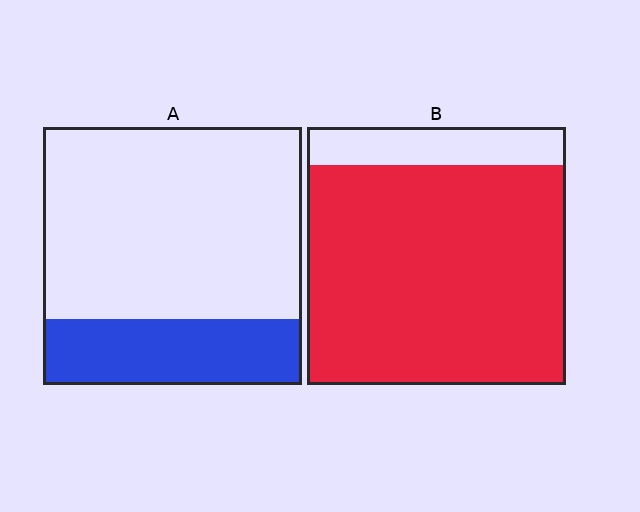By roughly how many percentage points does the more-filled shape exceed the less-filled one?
By roughly 60 percentage points (B over A).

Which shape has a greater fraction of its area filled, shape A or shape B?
Shape B.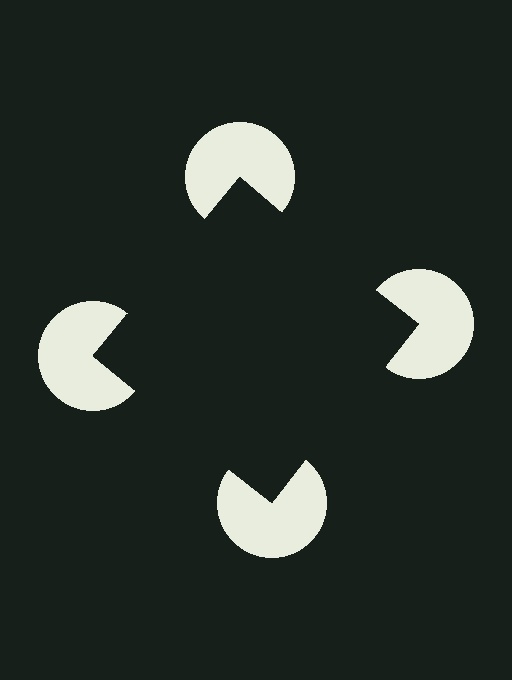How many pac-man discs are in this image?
There are 4 — one at each vertex of the illusory square.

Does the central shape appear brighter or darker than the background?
It typically appears slightly darker than the background, even though no actual brightness change is drawn.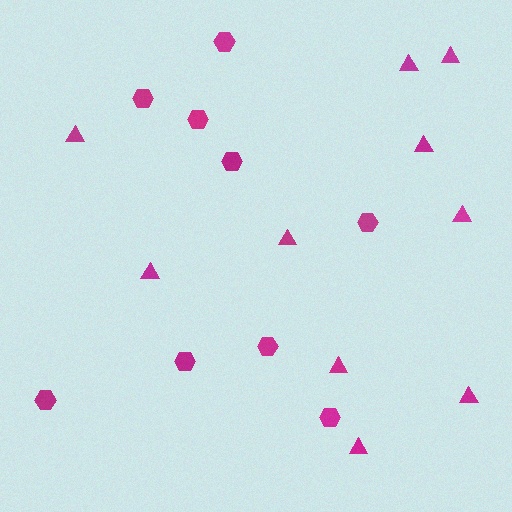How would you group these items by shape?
There are 2 groups: one group of triangles (10) and one group of hexagons (9).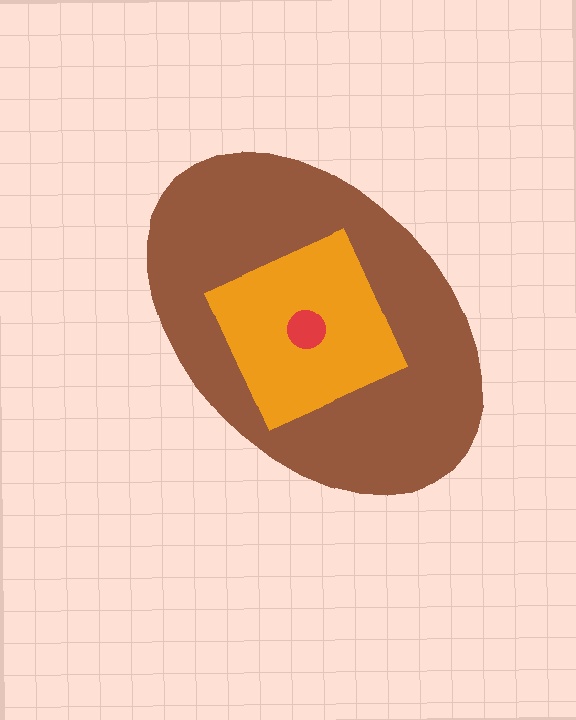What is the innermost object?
The red circle.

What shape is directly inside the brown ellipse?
The orange square.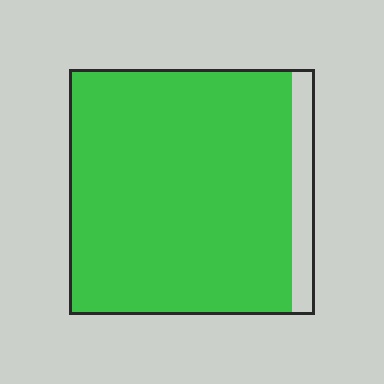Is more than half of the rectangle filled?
Yes.